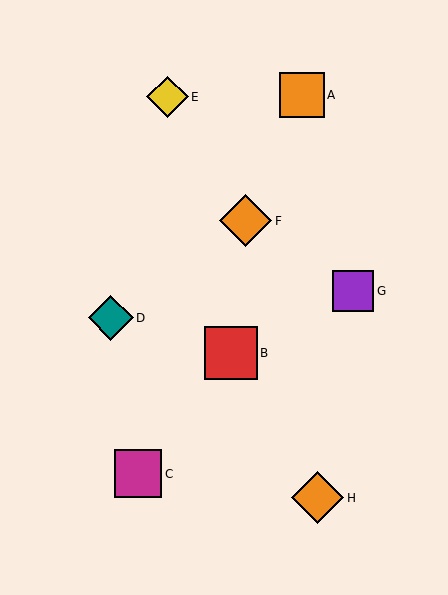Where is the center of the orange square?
The center of the orange square is at (302, 95).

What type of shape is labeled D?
Shape D is a teal diamond.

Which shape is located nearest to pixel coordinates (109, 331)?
The teal diamond (labeled D) at (111, 318) is nearest to that location.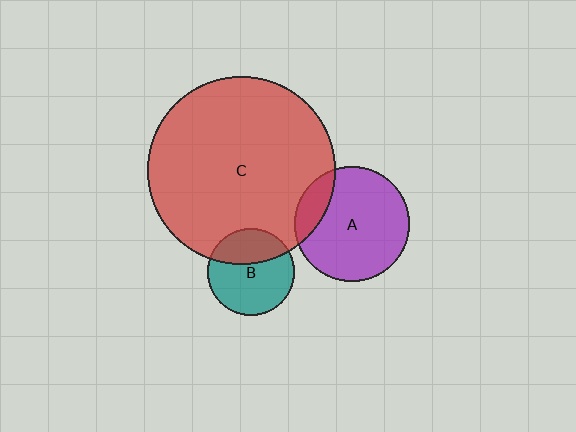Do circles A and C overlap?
Yes.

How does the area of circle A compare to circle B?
Approximately 1.7 times.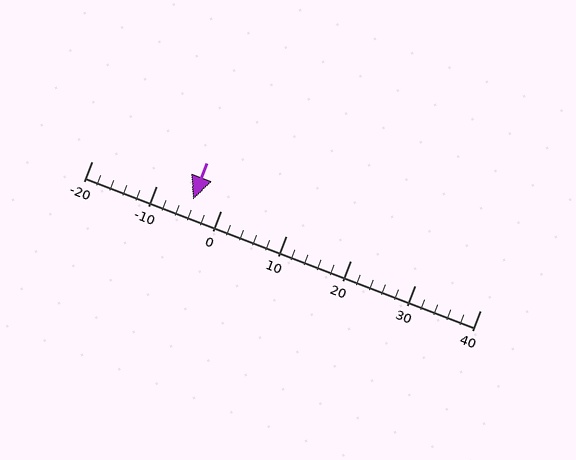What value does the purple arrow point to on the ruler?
The purple arrow points to approximately -4.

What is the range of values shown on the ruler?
The ruler shows values from -20 to 40.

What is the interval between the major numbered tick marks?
The major tick marks are spaced 10 units apart.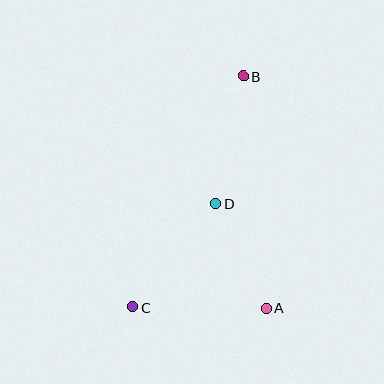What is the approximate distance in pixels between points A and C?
The distance between A and C is approximately 133 pixels.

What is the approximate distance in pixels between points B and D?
The distance between B and D is approximately 131 pixels.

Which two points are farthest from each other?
Points B and C are farthest from each other.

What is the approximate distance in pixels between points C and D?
The distance between C and D is approximately 132 pixels.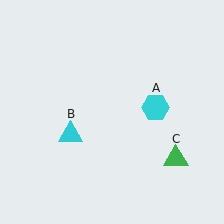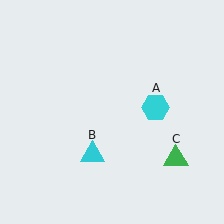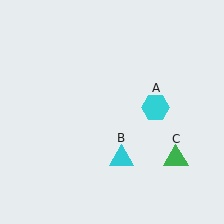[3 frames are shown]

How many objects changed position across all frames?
1 object changed position: cyan triangle (object B).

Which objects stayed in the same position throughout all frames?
Cyan hexagon (object A) and green triangle (object C) remained stationary.